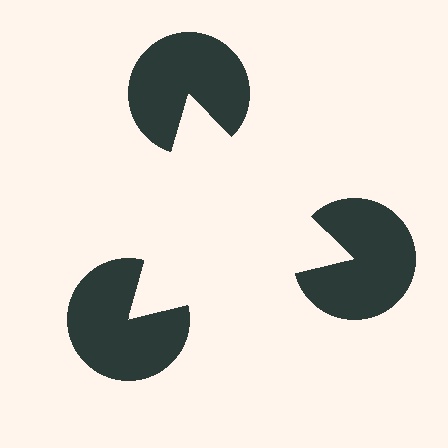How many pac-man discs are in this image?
There are 3 — one at each vertex of the illusory triangle.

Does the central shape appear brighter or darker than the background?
It typically appears slightly brighter than the background, even though no actual brightness change is drawn.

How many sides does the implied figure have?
3 sides.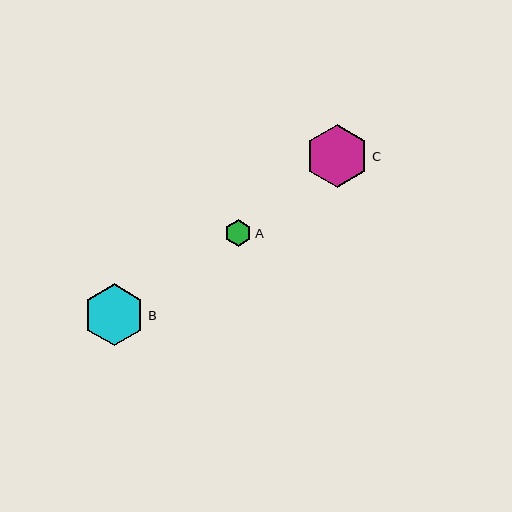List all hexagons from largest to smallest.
From largest to smallest: C, B, A.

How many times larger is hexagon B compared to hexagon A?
Hexagon B is approximately 2.3 times the size of hexagon A.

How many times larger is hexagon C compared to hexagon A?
Hexagon C is approximately 2.3 times the size of hexagon A.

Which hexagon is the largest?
Hexagon C is the largest with a size of approximately 63 pixels.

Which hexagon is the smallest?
Hexagon A is the smallest with a size of approximately 27 pixels.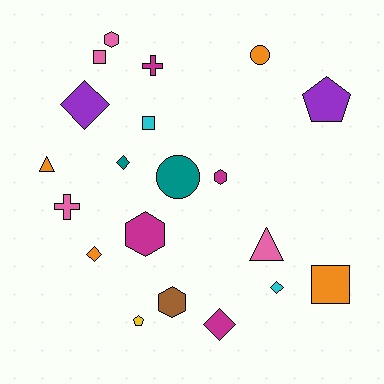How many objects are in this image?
There are 20 objects.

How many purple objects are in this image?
There are 2 purple objects.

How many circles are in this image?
There are 2 circles.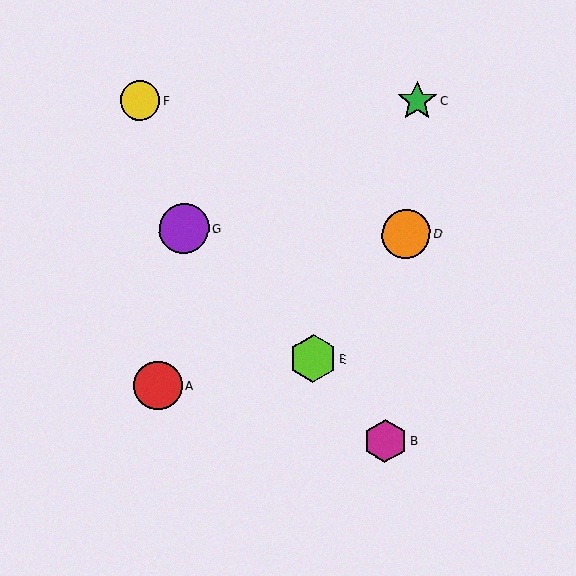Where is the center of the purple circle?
The center of the purple circle is at (184, 229).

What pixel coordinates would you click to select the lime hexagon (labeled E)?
Click at (313, 359) to select the lime hexagon E.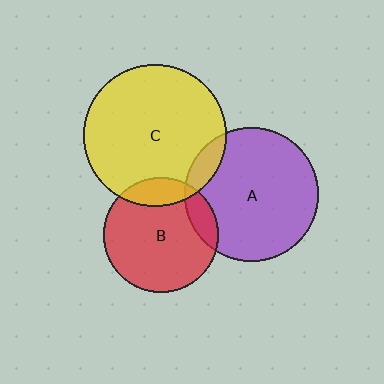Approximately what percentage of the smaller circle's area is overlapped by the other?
Approximately 15%.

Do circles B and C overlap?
Yes.